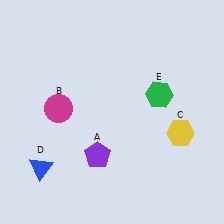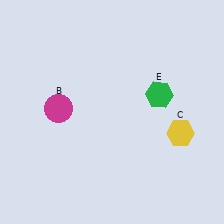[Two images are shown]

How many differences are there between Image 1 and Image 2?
There are 2 differences between the two images.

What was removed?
The blue triangle (D), the purple pentagon (A) were removed in Image 2.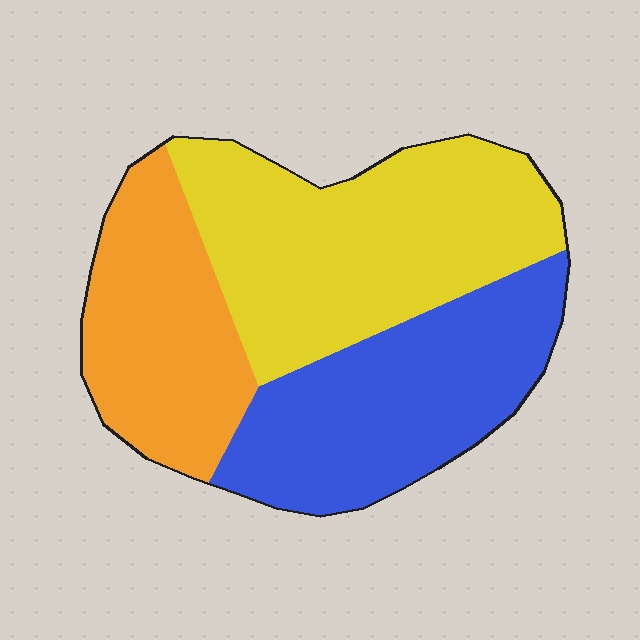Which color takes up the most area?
Yellow, at roughly 40%.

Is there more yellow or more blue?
Yellow.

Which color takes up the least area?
Orange, at roughly 25%.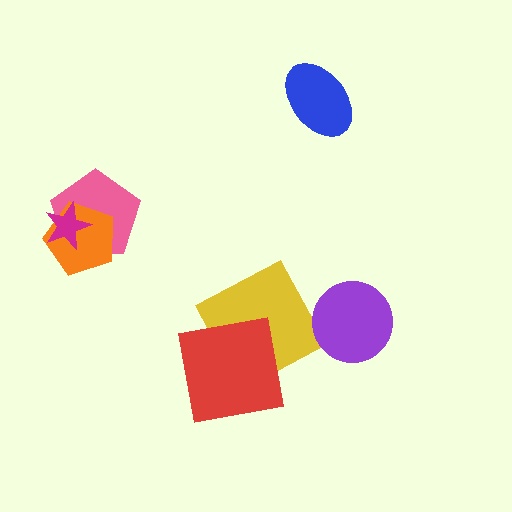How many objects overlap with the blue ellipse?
0 objects overlap with the blue ellipse.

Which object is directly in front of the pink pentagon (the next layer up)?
The orange pentagon is directly in front of the pink pentagon.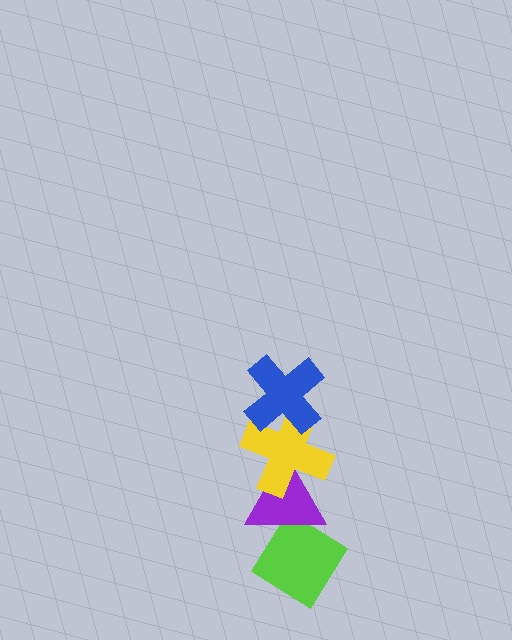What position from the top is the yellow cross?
The yellow cross is 2nd from the top.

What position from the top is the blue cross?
The blue cross is 1st from the top.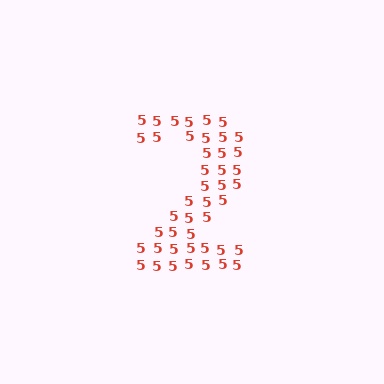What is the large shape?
The large shape is the digit 2.